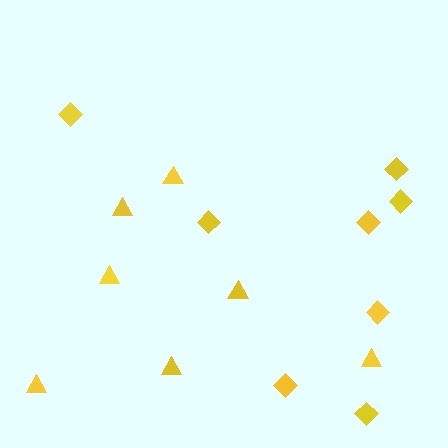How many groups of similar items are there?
There are 2 groups: one group of diamonds (8) and one group of triangles (7).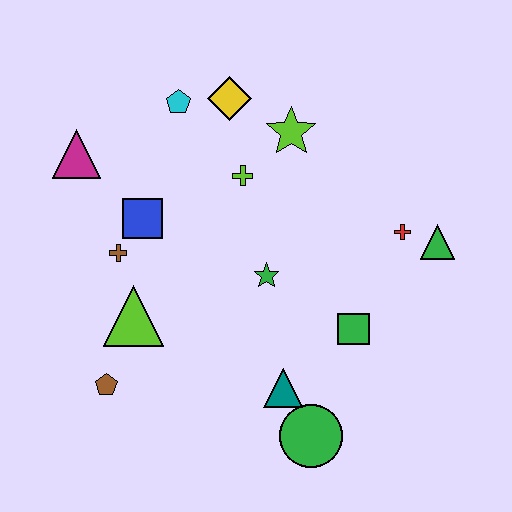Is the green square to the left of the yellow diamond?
No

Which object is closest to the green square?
The teal triangle is closest to the green square.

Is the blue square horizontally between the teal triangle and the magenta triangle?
Yes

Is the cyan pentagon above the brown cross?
Yes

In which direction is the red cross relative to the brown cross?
The red cross is to the right of the brown cross.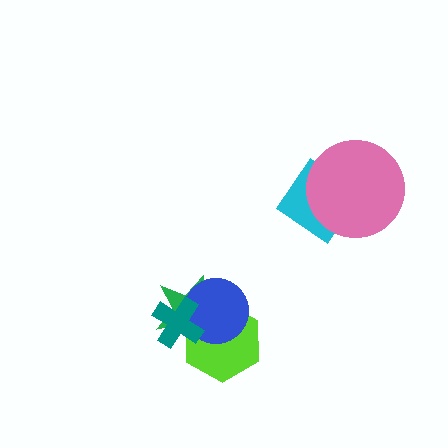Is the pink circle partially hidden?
No, no other shape covers it.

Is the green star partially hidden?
Yes, it is partially covered by another shape.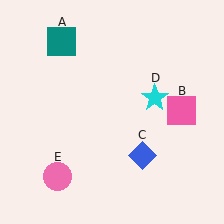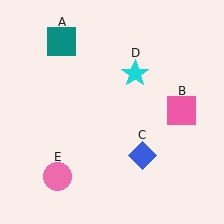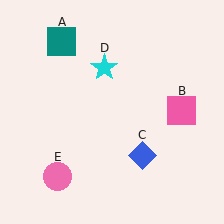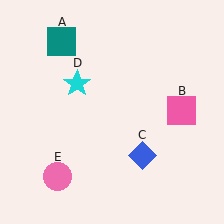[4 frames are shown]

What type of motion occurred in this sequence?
The cyan star (object D) rotated counterclockwise around the center of the scene.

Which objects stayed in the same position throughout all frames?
Teal square (object A) and pink square (object B) and blue diamond (object C) and pink circle (object E) remained stationary.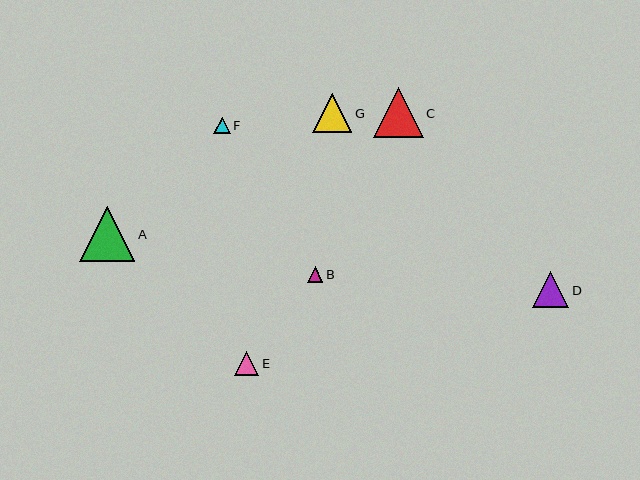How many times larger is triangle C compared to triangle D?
Triangle C is approximately 1.4 times the size of triangle D.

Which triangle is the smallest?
Triangle B is the smallest with a size of approximately 15 pixels.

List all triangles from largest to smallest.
From largest to smallest: A, C, G, D, E, F, B.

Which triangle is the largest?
Triangle A is the largest with a size of approximately 55 pixels.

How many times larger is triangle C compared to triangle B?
Triangle C is approximately 3.3 times the size of triangle B.